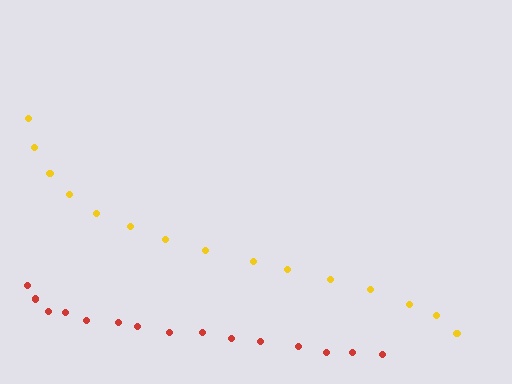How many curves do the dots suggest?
There are 2 distinct paths.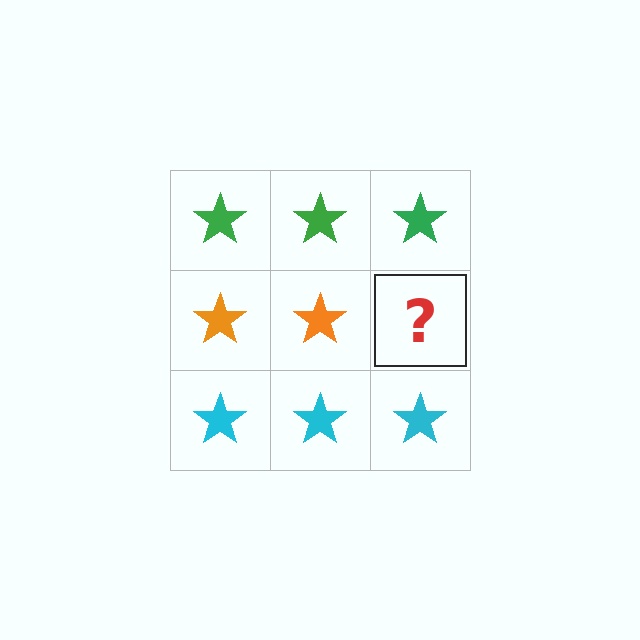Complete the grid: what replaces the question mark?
The question mark should be replaced with an orange star.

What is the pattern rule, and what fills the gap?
The rule is that each row has a consistent color. The gap should be filled with an orange star.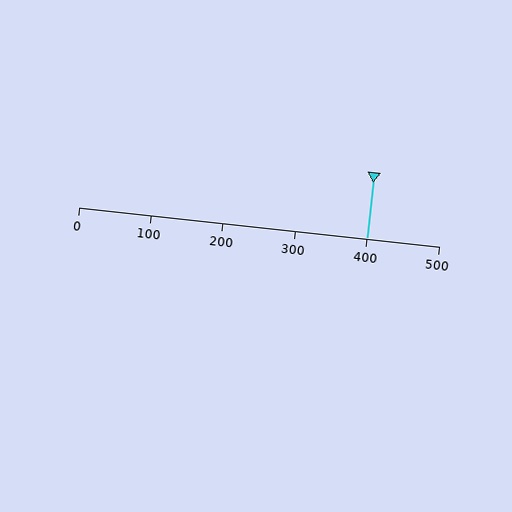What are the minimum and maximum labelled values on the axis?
The axis runs from 0 to 500.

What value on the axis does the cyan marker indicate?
The marker indicates approximately 400.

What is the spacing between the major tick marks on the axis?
The major ticks are spaced 100 apart.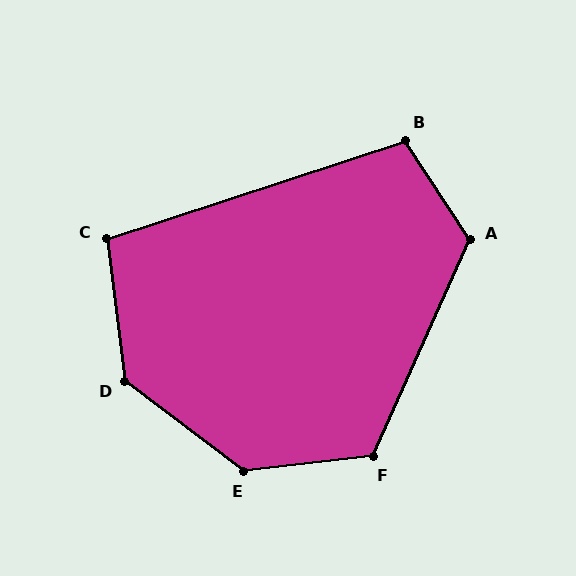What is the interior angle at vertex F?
Approximately 121 degrees (obtuse).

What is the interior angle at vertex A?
Approximately 123 degrees (obtuse).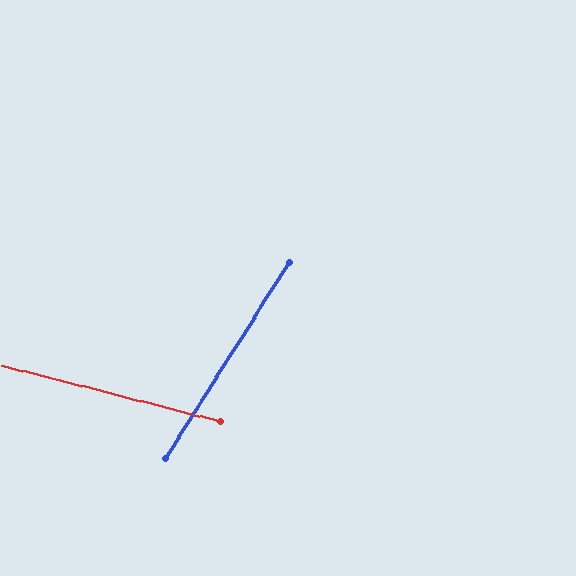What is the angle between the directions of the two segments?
Approximately 72 degrees.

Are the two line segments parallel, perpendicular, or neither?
Neither parallel nor perpendicular — they differ by about 72°.